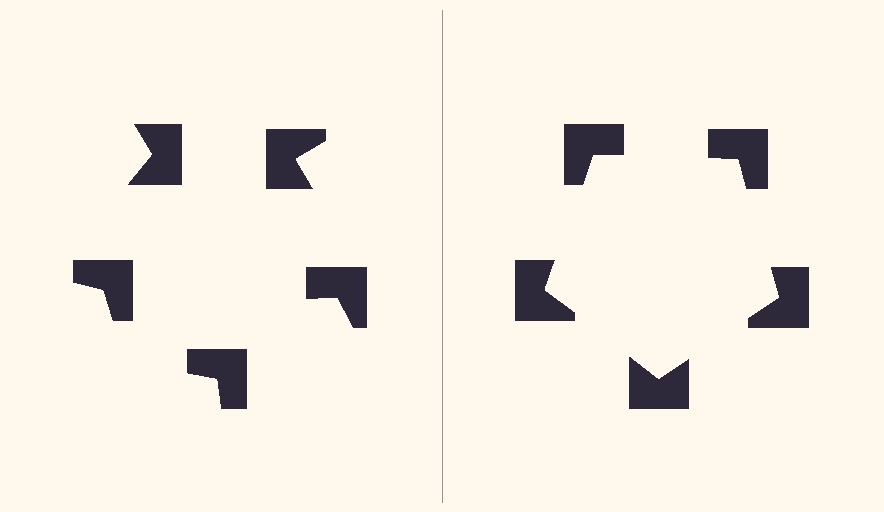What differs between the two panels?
The notched squares are positioned identically on both sides; only the wedge orientations differ. On the right they align to a pentagon; on the left they are misaligned.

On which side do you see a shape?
An illusory pentagon appears on the right side. On the left side the wedge cuts are rotated, so no coherent shape forms.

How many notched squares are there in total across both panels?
10 — 5 on each side.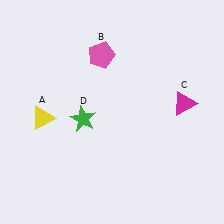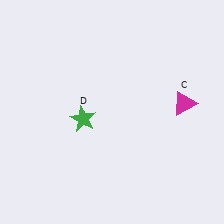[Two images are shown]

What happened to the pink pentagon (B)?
The pink pentagon (B) was removed in Image 2. It was in the top-left area of Image 1.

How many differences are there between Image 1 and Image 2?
There are 2 differences between the two images.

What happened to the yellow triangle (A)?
The yellow triangle (A) was removed in Image 2. It was in the bottom-left area of Image 1.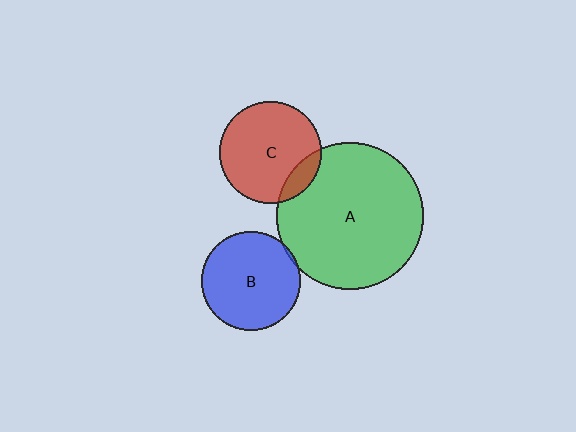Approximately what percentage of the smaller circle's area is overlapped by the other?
Approximately 15%.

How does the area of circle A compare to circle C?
Approximately 2.1 times.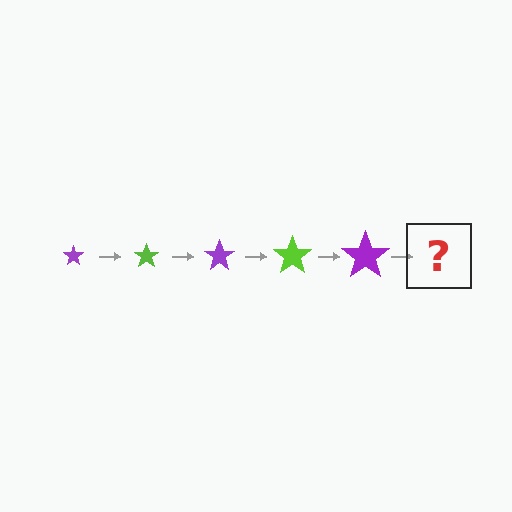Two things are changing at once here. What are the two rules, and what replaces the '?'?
The two rules are that the star grows larger each step and the color cycles through purple and lime. The '?' should be a lime star, larger than the previous one.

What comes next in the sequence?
The next element should be a lime star, larger than the previous one.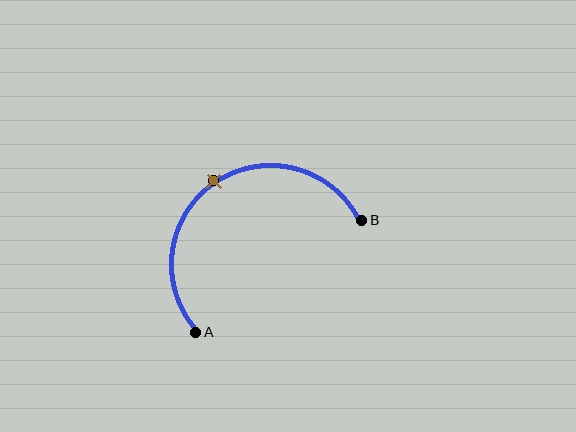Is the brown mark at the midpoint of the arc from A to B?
Yes. The brown mark lies on the arc at equal arc-length from both A and B — it is the arc midpoint.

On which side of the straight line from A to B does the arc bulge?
The arc bulges above and to the left of the straight line connecting A and B.